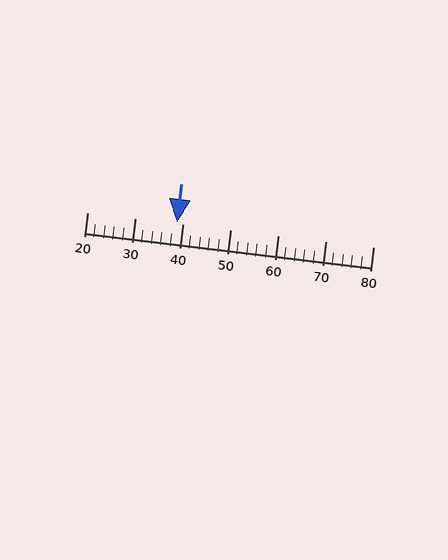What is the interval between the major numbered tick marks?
The major tick marks are spaced 10 units apart.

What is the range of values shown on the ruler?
The ruler shows values from 20 to 80.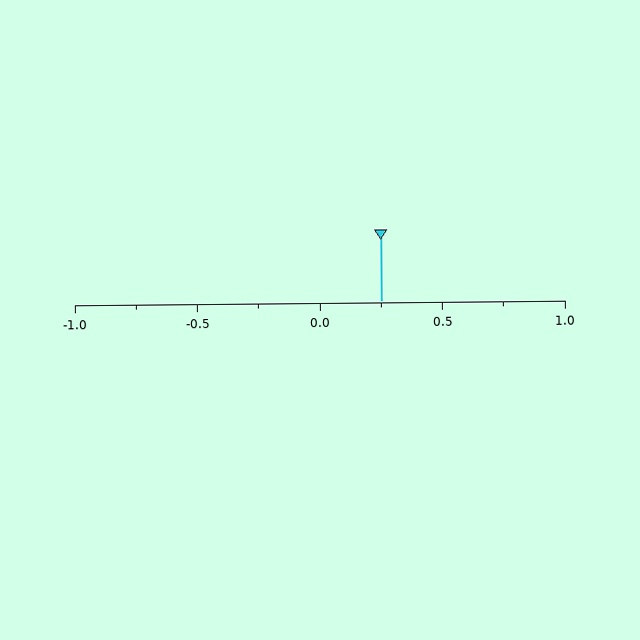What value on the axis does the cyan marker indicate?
The marker indicates approximately 0.25.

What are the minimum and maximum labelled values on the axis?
The axis runs from -1.0 to 1.0.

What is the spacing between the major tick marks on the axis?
The major ticks are spaced 0.5 apart.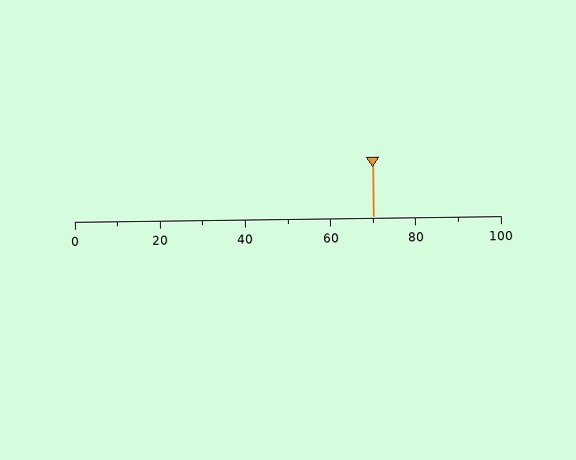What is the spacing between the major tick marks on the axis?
The major ticks are spaced 20 apart.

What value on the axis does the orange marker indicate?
The marker indicates approximately 70.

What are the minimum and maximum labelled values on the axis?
The axis runs from 0 to 100.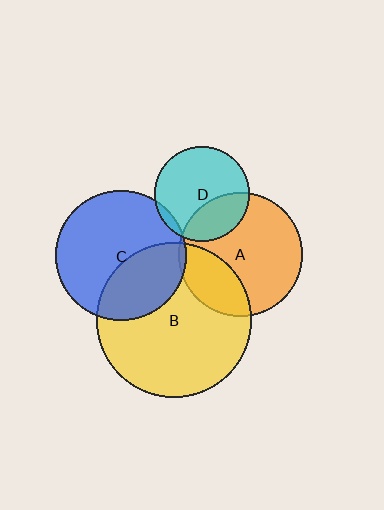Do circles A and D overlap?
Yes.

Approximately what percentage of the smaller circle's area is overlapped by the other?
Approximately 30%.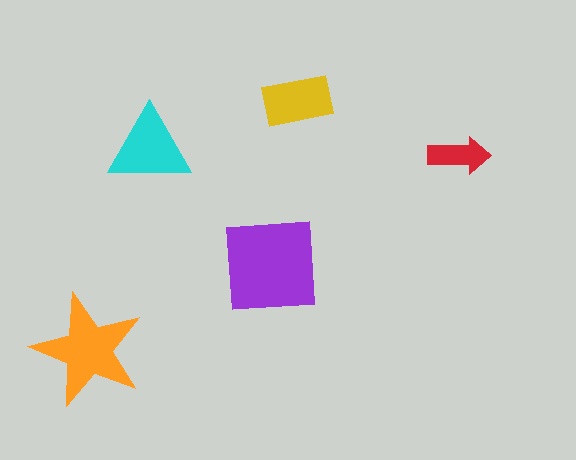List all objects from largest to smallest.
The purple square, the orange star, the cyan triangle, the yellow rectangle, the red arrow.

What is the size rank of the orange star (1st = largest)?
2nd.